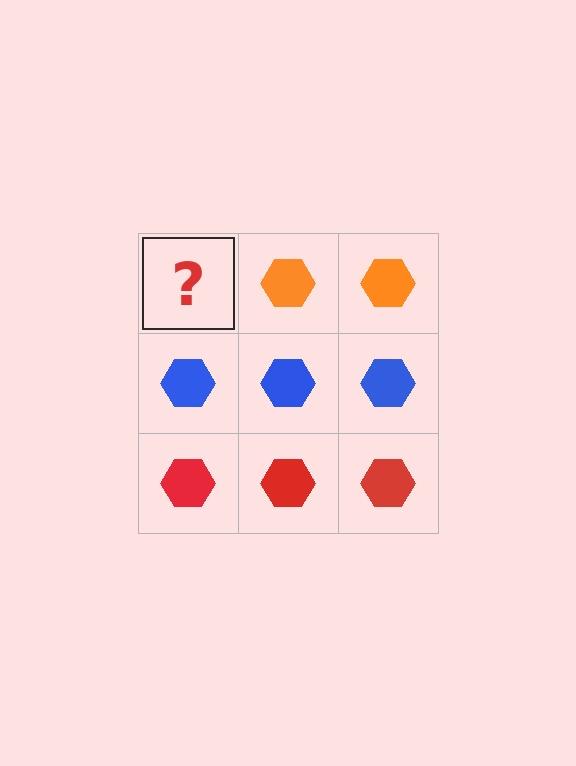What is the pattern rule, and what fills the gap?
The rule is that each row has a consistent color. The gap should be filled with an orange hexagon.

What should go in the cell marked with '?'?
The missing cell should contain an orange hexagon.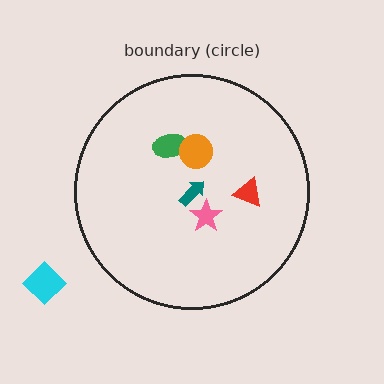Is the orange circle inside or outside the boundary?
Inside.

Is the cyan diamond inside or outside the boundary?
Outside.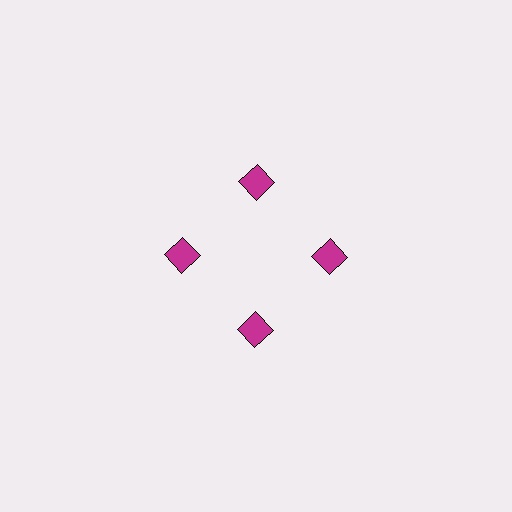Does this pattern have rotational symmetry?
Yes, this pattern has 4-fold rotational symmetry. It looks the same after rotating 90 degrees around the center.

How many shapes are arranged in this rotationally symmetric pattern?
There are 4 shapes, arranged in 4 groups of 1.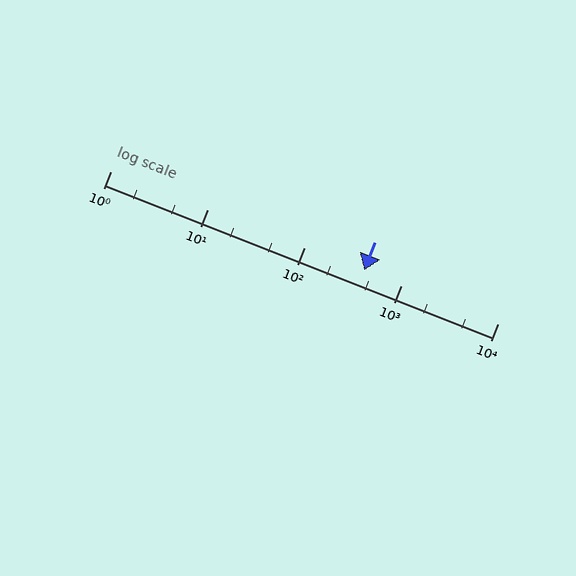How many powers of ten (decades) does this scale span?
The scale spans 4 decades, from 1 to 10000.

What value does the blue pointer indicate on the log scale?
The pointer indicates approximately 420.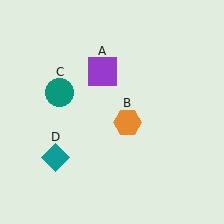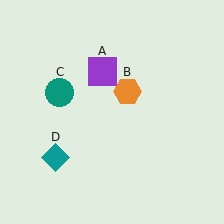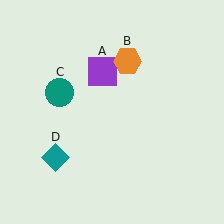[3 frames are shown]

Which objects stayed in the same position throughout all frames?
Purple square (object A) and teal circle (object C) and teal diamond (object D) remained stationary.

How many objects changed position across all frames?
1 object changed position: orange hexagon (object B).